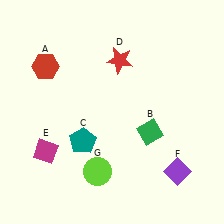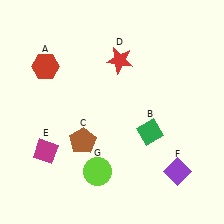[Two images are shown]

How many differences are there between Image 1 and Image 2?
There is 1 difference between the two images.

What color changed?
The pentagon (C) changed from teal in Image 1 to brown in Image 2.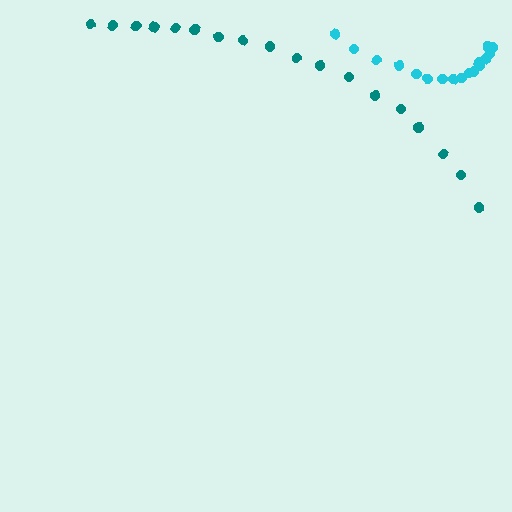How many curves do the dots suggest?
There are 2 distinct paths.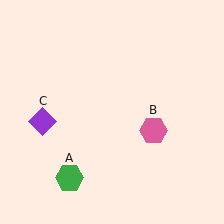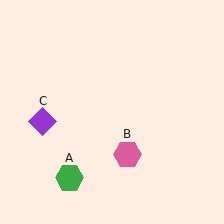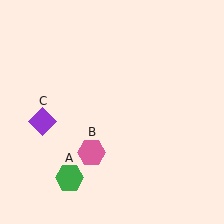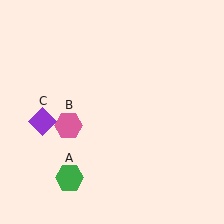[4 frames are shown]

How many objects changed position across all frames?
1 object changed position: pink hexagon (object B).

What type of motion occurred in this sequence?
The pink hexagon (object B) rotated clockwise around the center of the scene.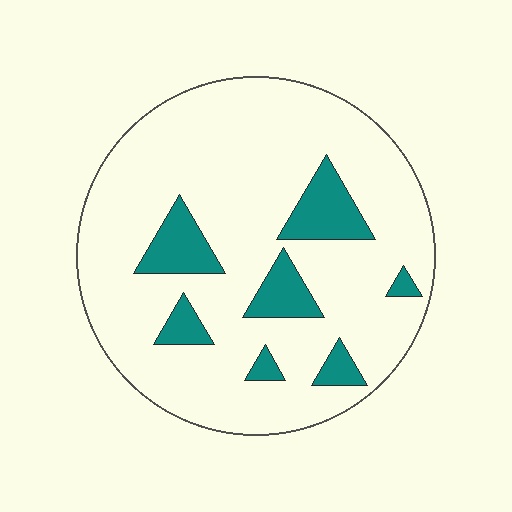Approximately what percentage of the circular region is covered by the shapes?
Approximately 15%.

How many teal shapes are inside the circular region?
7.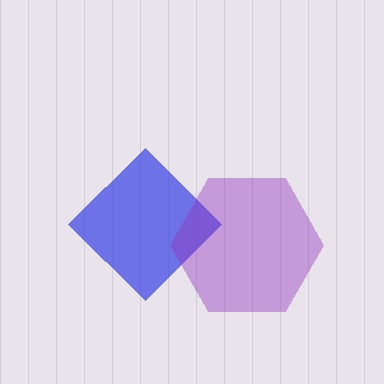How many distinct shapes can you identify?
There are 2 distinct shapes: a blue diamond, a purple hexagon.